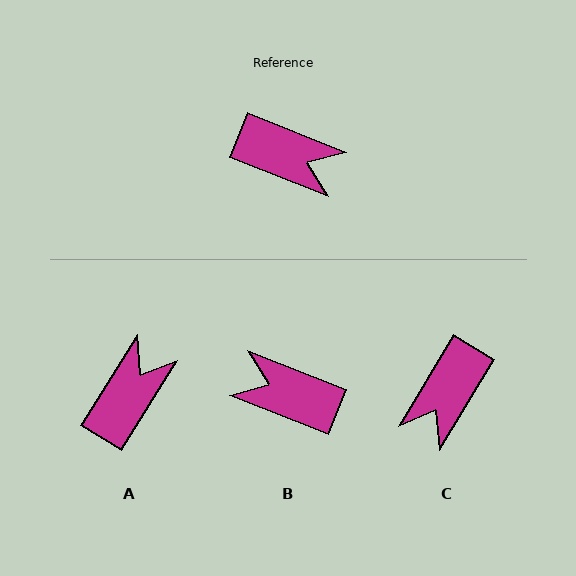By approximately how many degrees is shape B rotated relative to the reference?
Approximately 180 degrees clockwise.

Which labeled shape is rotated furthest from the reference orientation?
B, about 180 degrees away.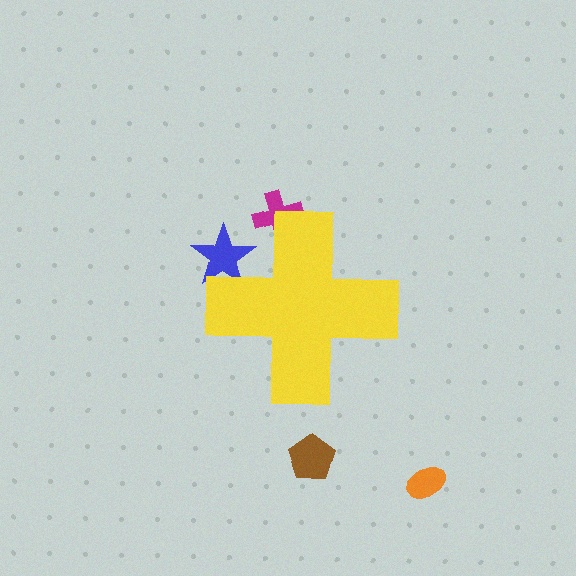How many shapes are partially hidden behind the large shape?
2 shapes are partially hidden.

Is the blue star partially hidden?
Yes, the blue star is partially hidden behind the yellow cross.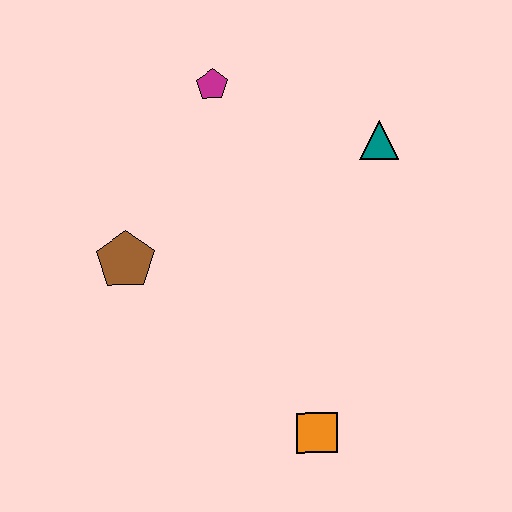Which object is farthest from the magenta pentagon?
The orange square is farthest from the magenta pentagon.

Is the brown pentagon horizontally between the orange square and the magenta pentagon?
No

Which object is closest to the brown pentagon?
The magenta pentagon is closest to the brown pentagon.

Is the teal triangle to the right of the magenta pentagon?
Yes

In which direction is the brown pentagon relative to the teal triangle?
The brown pentagon is to the left of the teal triangle.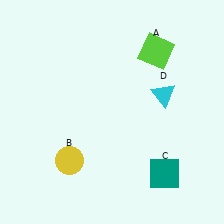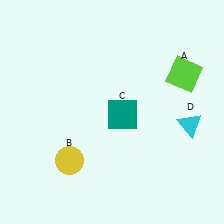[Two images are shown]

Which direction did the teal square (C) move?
The teal square (C) moved up.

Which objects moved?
The objects that moved are: the lime square (A), the teal square (C), the cyan triangle (D).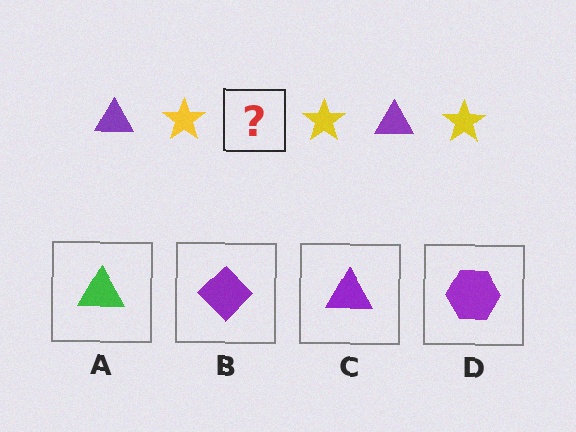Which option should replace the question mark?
Option C.